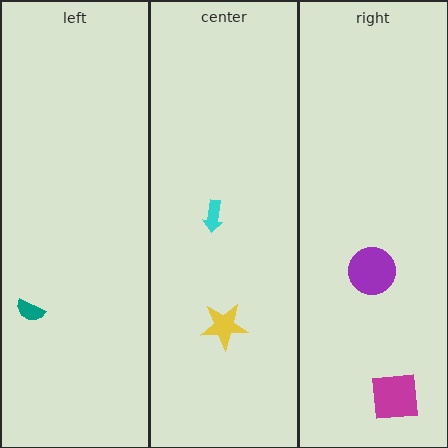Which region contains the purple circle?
The right region.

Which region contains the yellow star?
The center region.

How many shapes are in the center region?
2.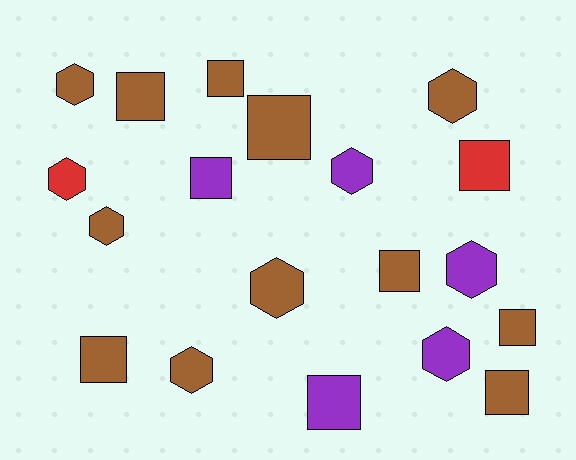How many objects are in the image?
There are 19 objects.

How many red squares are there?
There is 1 red square.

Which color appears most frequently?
Brown, with 12 objects.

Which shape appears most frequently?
Square, with 10 objects.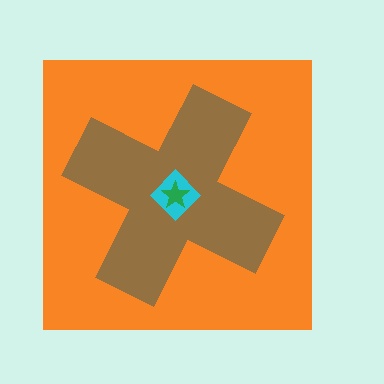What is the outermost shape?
The orange square.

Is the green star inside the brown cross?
Yes.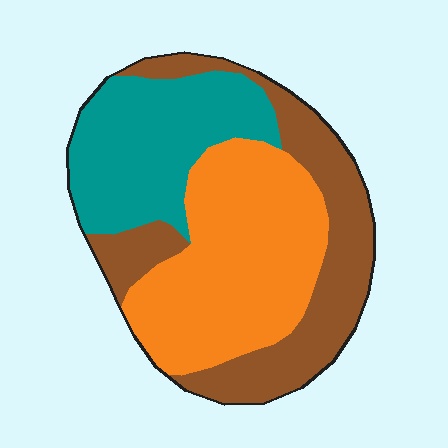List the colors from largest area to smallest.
From largest to smallest: orange, brown, teal.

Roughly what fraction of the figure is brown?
Brown covers roughly 30% of the figure.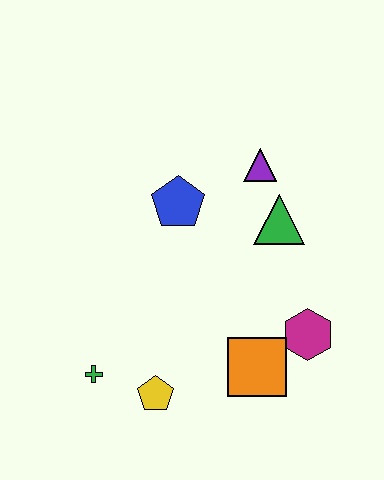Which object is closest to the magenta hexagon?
The orange square is closest to the magenta hexagon.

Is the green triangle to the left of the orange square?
No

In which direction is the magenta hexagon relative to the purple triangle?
The magenta hexagon is below the purple triangle.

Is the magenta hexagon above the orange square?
Yes